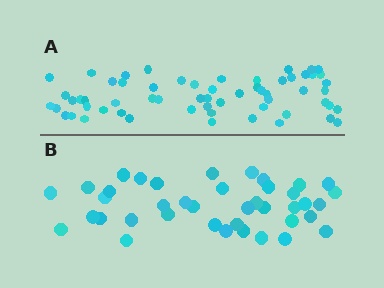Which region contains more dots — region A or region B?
Region A (the top region) has more dots.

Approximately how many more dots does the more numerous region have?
Region A has approximately 20 more dots than region B.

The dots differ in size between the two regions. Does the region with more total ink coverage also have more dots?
No. Region B has more total ink coverage because its dots are larger, but region A actually contains more individual dots. Total area can be misleading — the number of items is what matters here.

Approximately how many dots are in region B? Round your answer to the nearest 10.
About 40 dots.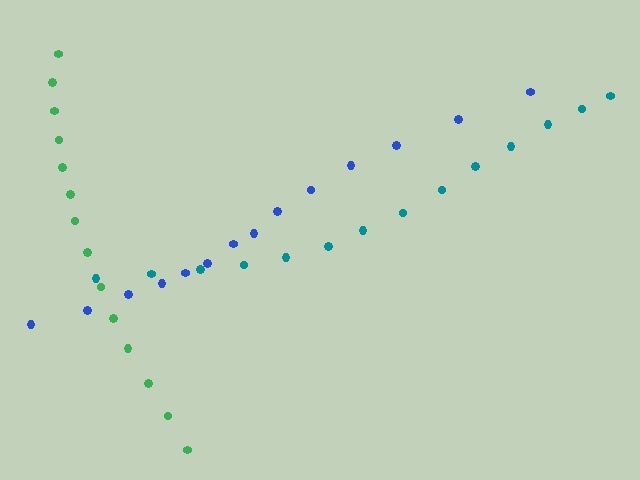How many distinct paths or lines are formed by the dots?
There are 3 distinct paths.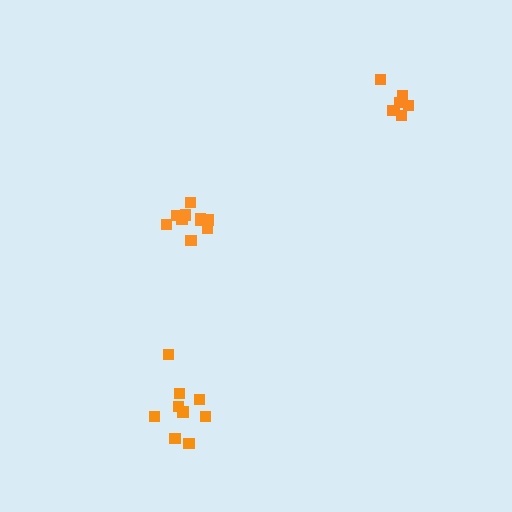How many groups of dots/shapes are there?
There are 3 groups.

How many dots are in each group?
Group 1: 9 dots, Group 2: 7 dots, Group 3: 10 dots (26 total).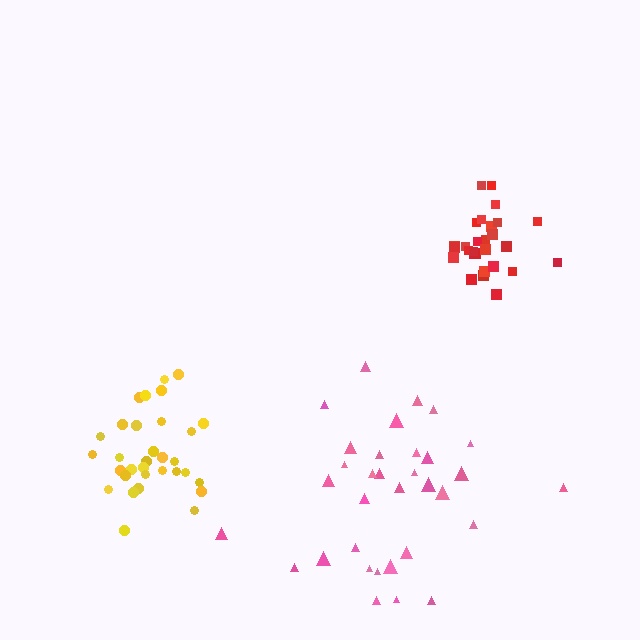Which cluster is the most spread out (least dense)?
Pink.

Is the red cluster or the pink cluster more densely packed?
Red.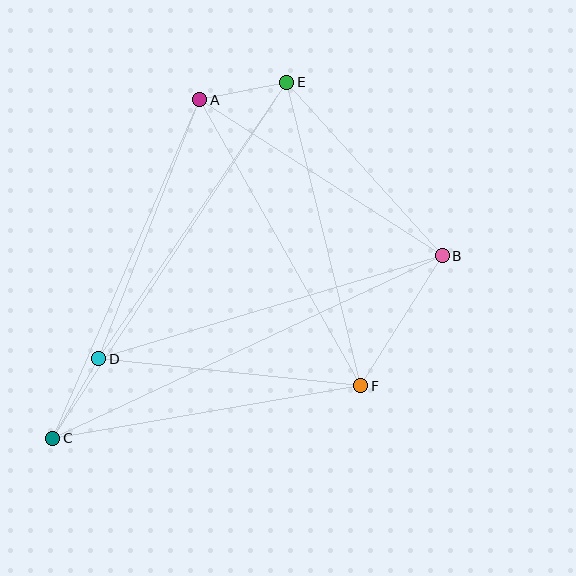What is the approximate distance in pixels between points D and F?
The distance between D and F is approximately 263 pixels.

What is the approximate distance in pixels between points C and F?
The distance between C and F is approximately 313 pixels.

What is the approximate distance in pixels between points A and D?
The distance between A and D is approximately 278 pixels.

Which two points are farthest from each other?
Points B and C are farthest from each other.